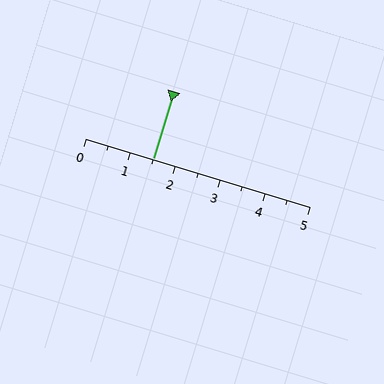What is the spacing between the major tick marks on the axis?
The major ticks are spaced 1 apart.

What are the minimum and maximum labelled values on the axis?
The axis runs from 0 to 5.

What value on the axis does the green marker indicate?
The marker indicates approximately 1.5.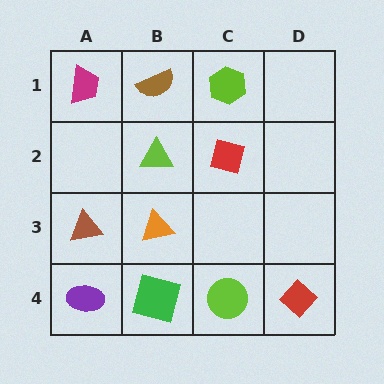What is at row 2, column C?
A red square.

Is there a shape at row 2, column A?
No, that cell is empty.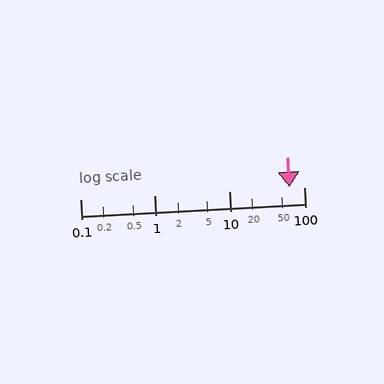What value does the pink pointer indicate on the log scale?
The pointer indicates approximately 63.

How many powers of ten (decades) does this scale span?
The scale spans 3 decades, from 0.1 to 100.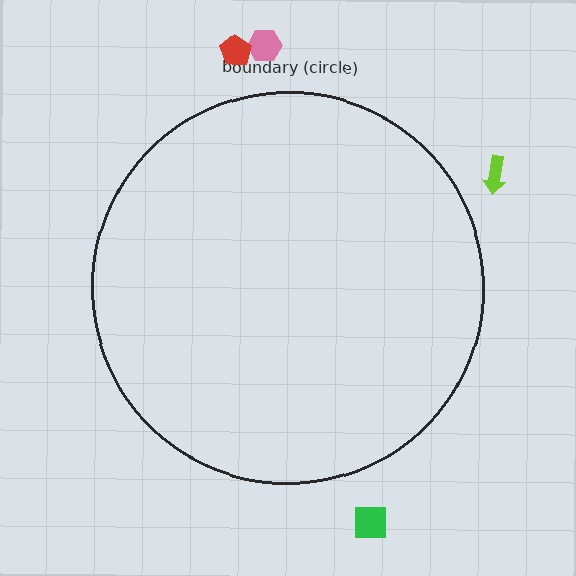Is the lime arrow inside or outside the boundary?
Outside.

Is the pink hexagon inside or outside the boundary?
Outside.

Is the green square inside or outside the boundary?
Outside.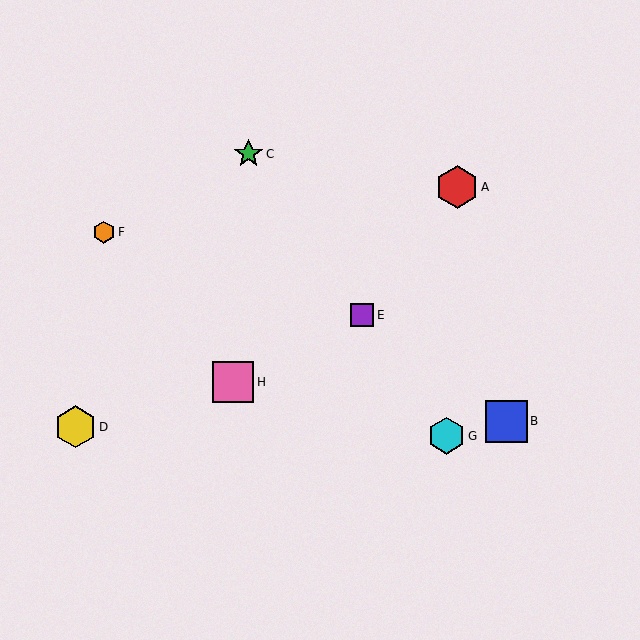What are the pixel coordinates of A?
Object A is at (457, 187).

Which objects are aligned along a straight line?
Objects C, E, G are aligned along a straight line.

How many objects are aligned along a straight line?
3 objects (C, E, G) are aligned along a straight line.